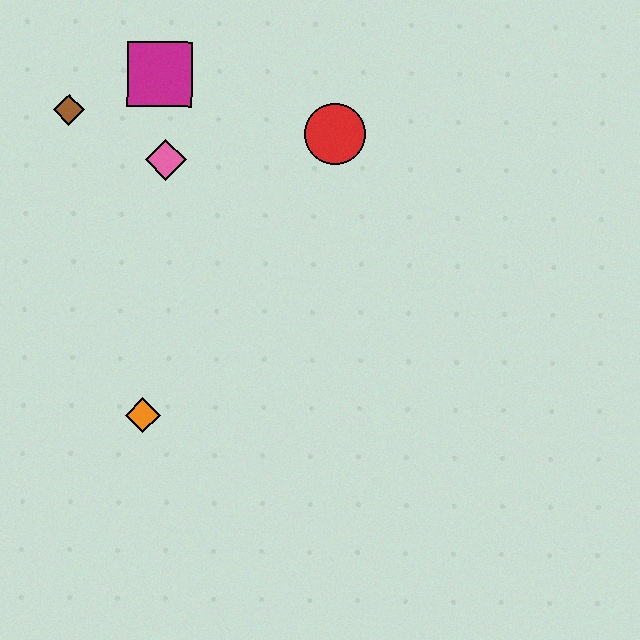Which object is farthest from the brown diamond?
The orange diamond is farthest from the brown diamond.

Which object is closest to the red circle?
The pink diamond is closest to the red circle.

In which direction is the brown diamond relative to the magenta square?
The brown diamond is to the left of the magenta square.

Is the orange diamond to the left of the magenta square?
Yes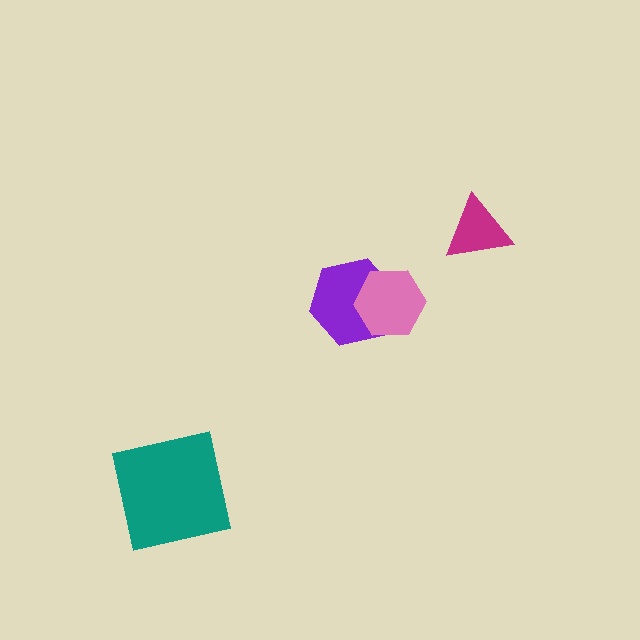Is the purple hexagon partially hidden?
Yes, it is partially covered by another shape.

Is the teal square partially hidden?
No, no other shape covers it.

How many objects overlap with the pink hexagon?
1 object overlaps with the pink hexagon.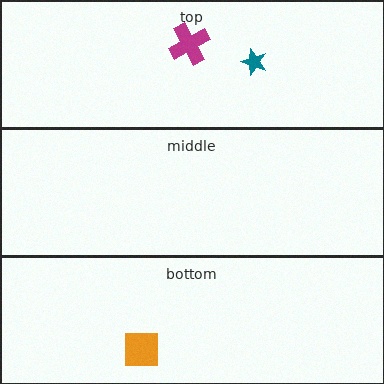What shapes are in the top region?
The teal star, the magenta cross.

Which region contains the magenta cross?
The top region.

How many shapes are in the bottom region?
1.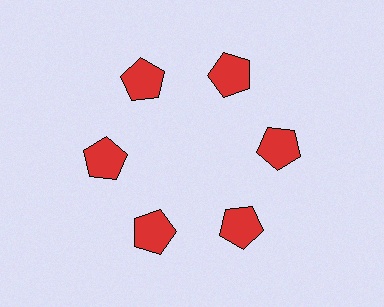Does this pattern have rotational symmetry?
Yes, this pattern has 6-fold rotational symmetry. It looks the same after rotating 60 degrees around the center.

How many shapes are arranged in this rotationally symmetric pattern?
There are 6 shapes, arranged in 6 groups of 1.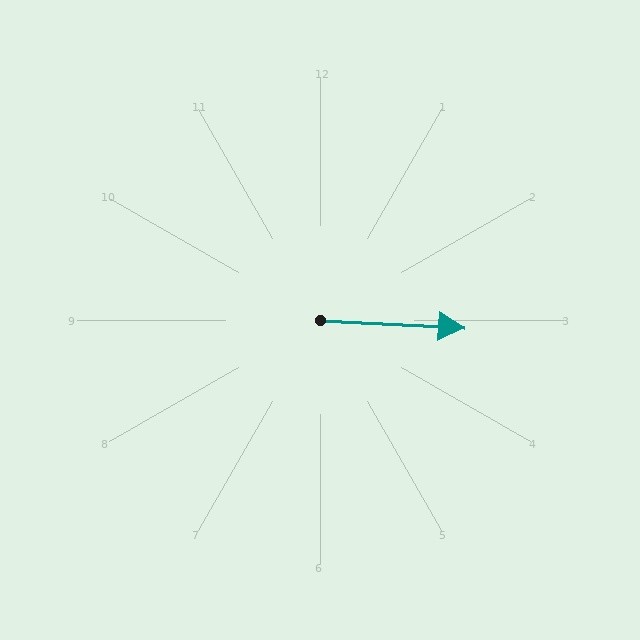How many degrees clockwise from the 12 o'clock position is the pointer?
Approximately 93 degrees.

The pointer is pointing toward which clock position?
Roughly 3 o'clock.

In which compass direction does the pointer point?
East.